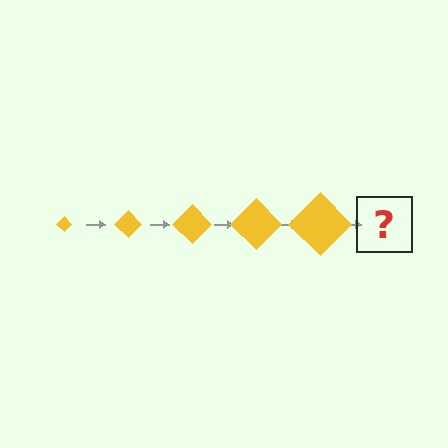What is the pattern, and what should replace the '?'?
The pattern is that the diamond gets progressively larger each step. The '?' should be a yellow diamond, larger than the previous one.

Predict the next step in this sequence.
The next step is a yellow diamond, larger than the previous one.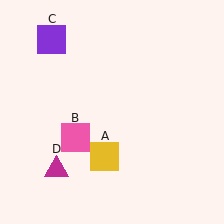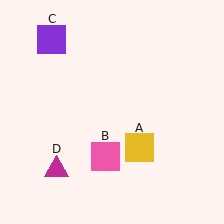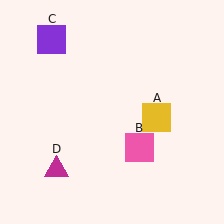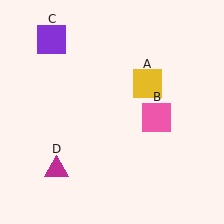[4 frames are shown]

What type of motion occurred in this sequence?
The yellow square (object A), pink square (object B) rotated counterclockwise around the center of the scene.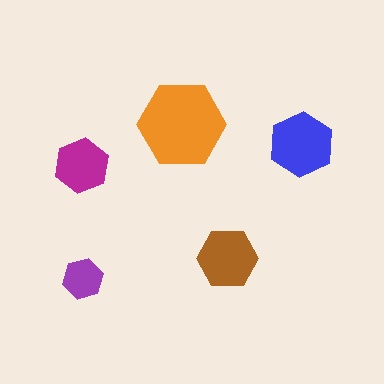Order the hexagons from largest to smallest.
the orange one, the blue one, the brown one, the magenta one, the purple one.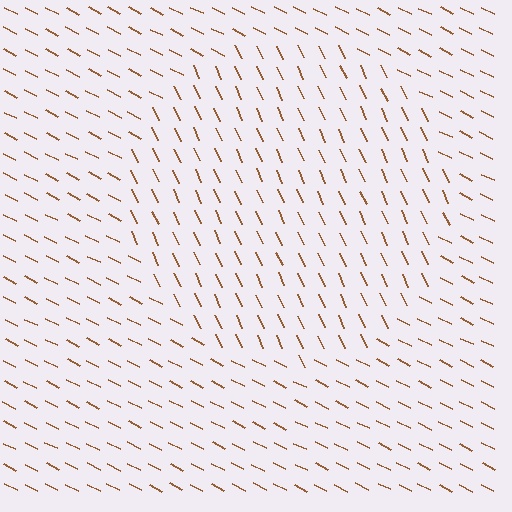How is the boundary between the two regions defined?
The boundary is defined purely by a change in line orientation (approximately 39 degrees difference). All lines are the same color and thickness.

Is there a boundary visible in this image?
Yes, there is a texture boundary formed by a change in line orientation.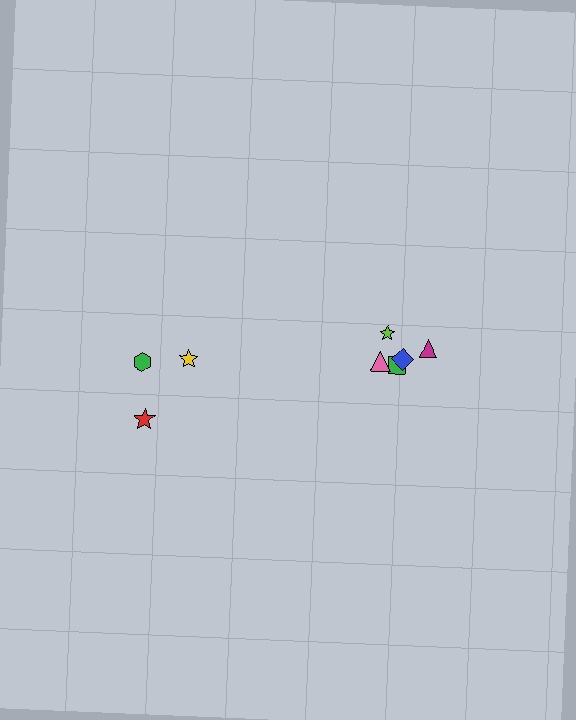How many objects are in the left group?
There are 3 objects.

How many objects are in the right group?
There are 5 objects.